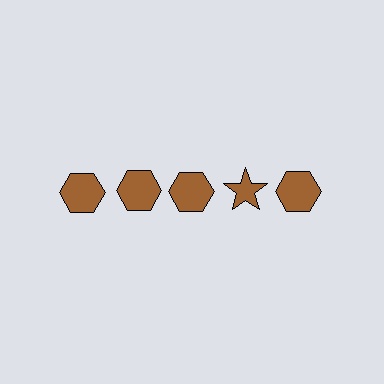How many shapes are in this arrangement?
There are 5 shapes arranged in a grid pattern.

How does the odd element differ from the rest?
It has a different shape: star instead of hexagon.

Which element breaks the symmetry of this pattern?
The brown star in the top row, second from right column breaks the symmetry. All other shapes are brown hexagons.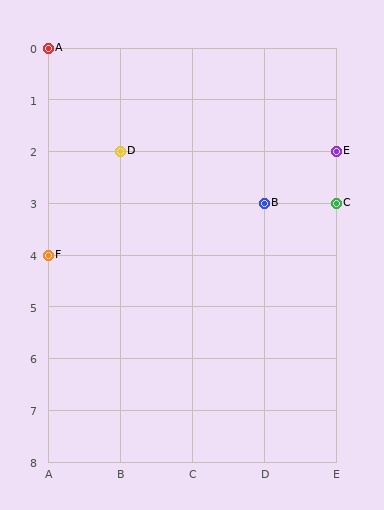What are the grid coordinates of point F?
Point F is at grid coordinates (A, 4).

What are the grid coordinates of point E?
Point E is at grid coordinates (E, 2).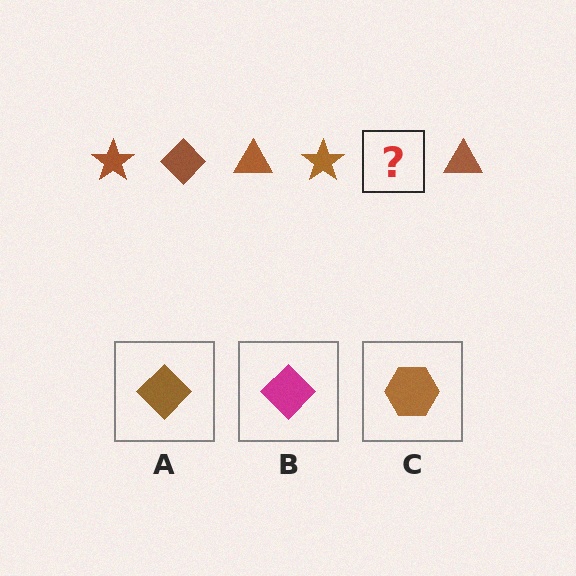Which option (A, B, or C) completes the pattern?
A.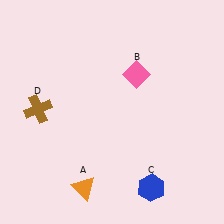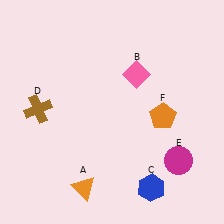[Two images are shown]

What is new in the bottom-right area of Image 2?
An orange pentagon (F) was added in the bottom-right area of Image 2.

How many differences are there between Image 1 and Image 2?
There are 2 differences between the two images.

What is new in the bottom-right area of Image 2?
A magenta circle (E) was added in the bottom-right area of Image 2.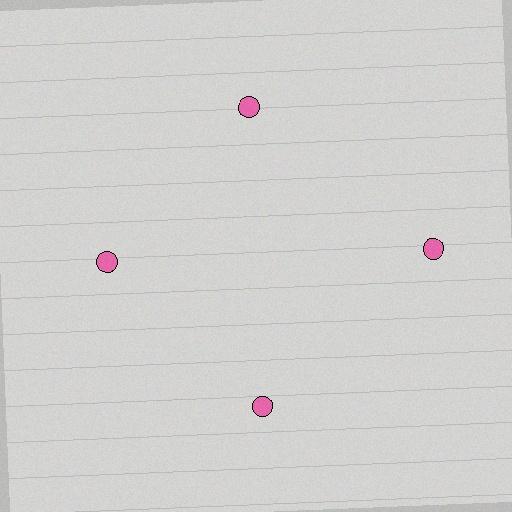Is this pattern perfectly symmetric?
No. The 4 pink circles are arranged in a ring, but one element near the 3 o'clock position is pushed outward from the center, breaking the 4-fold rotational symmetry.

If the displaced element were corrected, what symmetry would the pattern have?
It would have 4-fold rotational symmetry — the pattern would map onto itself every 90 degrees.